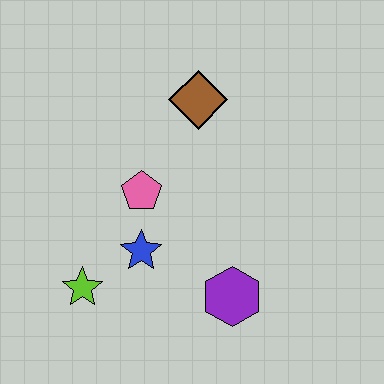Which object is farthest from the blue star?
The brown diamond is farthest from the blue star.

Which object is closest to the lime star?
The blue star is closest to the lime star.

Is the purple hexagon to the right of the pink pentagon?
Yes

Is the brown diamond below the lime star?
No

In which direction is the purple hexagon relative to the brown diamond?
The purple hexagon is below the brown diamond.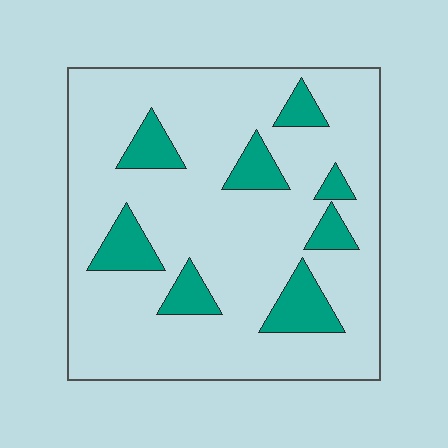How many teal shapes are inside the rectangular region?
8.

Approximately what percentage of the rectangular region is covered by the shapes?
Approximately 15%.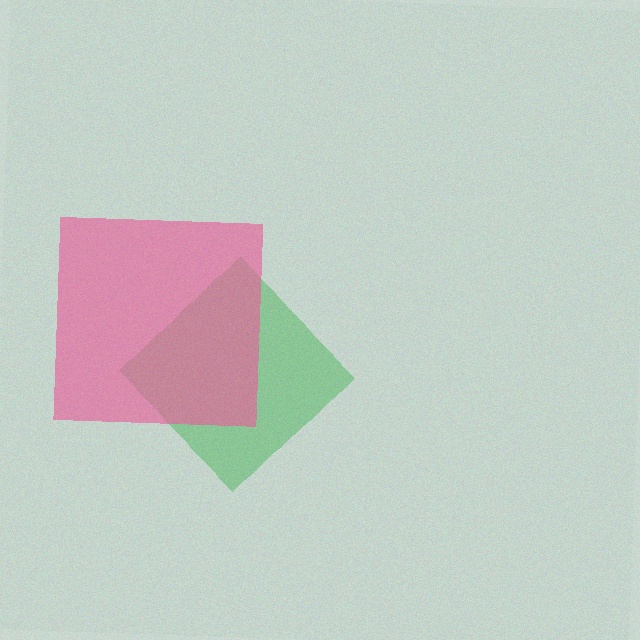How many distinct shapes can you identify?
There are 2 distinct shapes: a green diamond, a pink square.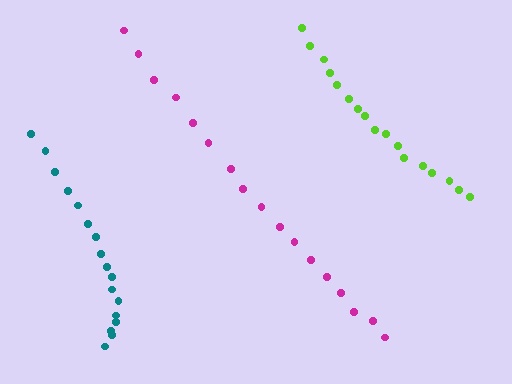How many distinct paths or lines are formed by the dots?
There are 3 distinct paths.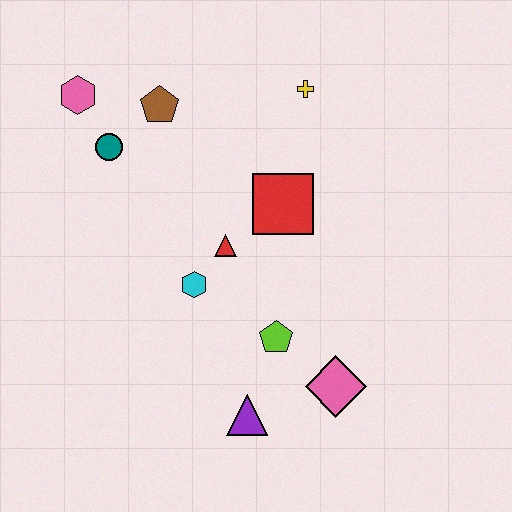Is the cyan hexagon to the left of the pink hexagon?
No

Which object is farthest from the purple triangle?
The pink hexagon is farthest from the purple triangle.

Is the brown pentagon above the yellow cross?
No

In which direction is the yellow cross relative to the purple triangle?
The yellow cross is above the purple triangle.